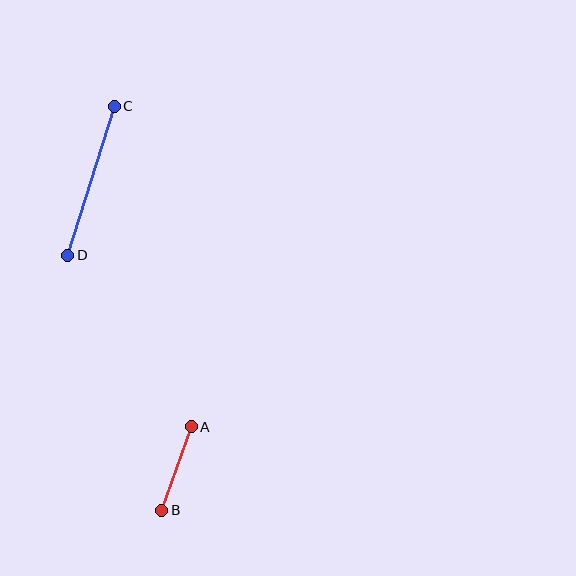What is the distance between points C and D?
The distance is approximately 156 pixels.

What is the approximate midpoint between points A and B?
The midpoint is at approximately (176, 469) pixels.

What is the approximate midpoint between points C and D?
The midpoint is at approximately (91, 181) pixels.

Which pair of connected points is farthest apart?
Points C and D are farthest apart.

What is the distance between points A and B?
The distance is approximately 89 pixels.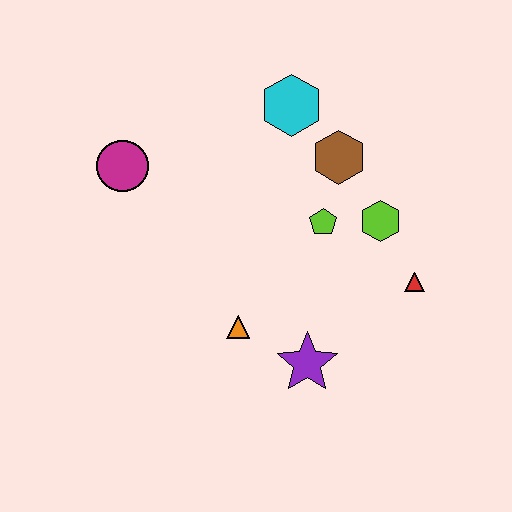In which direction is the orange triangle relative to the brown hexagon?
The orange triangle is below the brown hexagon.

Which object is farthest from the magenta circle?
The red triangle is farthest from the magenta circle.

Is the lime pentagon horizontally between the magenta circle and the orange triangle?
No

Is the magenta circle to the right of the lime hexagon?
No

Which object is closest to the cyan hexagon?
The brown hexagon is closest to the cyan hexagon.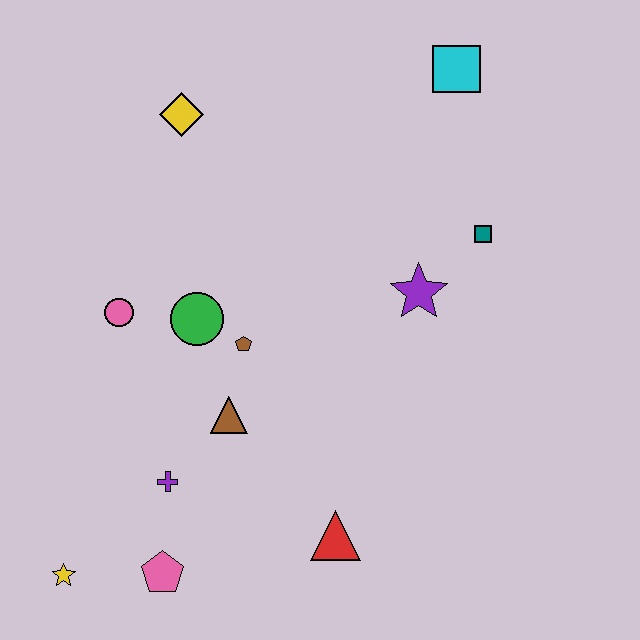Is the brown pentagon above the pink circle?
No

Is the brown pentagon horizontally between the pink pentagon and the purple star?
Yes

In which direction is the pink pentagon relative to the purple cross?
The pink pentagon is below the purple cross.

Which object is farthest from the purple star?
The yellow star is farthest from the purple star.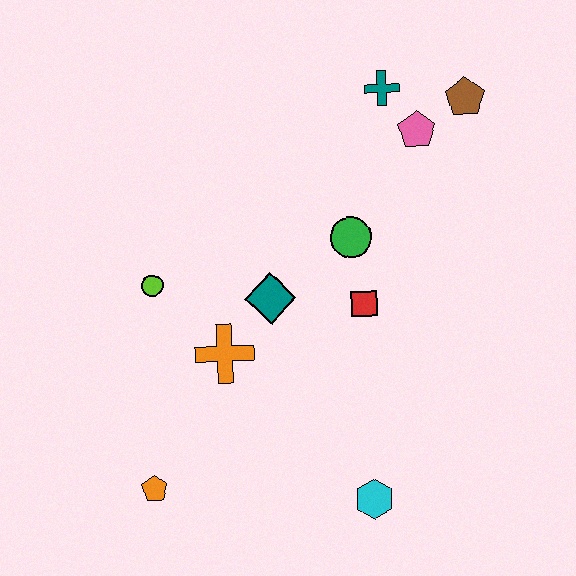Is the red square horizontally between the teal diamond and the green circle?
No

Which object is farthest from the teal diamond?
The brown pentagon is farthest from the teal diamond.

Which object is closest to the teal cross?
The pink pentagon is closest to the teal cross.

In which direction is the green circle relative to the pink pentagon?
The green circle is below the pink pentagon.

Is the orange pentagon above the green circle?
No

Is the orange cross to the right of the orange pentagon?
Yes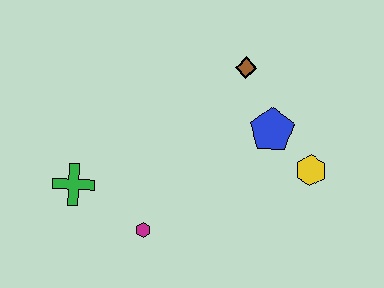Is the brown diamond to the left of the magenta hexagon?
No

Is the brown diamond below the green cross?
No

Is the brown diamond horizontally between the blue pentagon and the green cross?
Yes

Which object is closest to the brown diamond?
The blue pentagon is closest to the brown diamond.